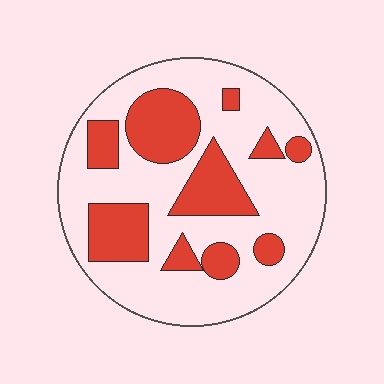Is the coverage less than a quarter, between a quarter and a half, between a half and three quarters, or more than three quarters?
Between a quarter and a half.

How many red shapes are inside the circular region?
10.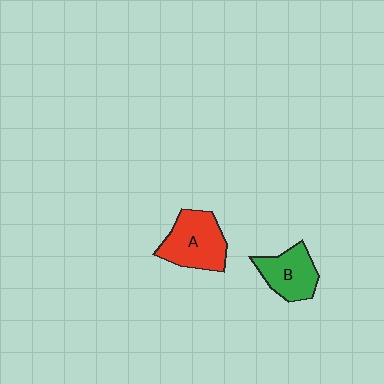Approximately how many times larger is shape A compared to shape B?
Approximately 1.3 times.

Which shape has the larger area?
Shape A (red).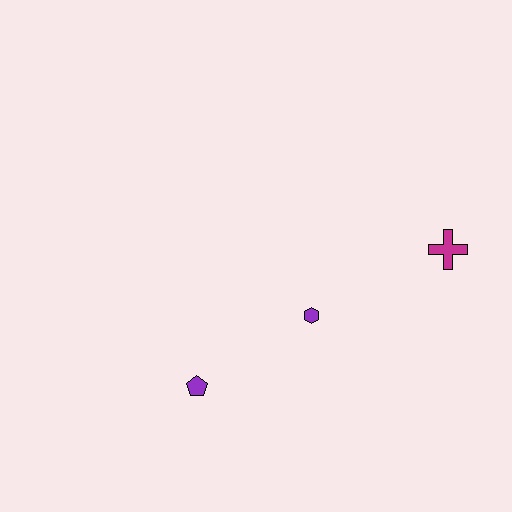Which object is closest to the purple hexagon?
The purple pentagon is closest to the purple hexagon.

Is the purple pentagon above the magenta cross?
No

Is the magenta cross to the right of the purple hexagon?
Yes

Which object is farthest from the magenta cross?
The purple pentagon is farthest from the magenta cross.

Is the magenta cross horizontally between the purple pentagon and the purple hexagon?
No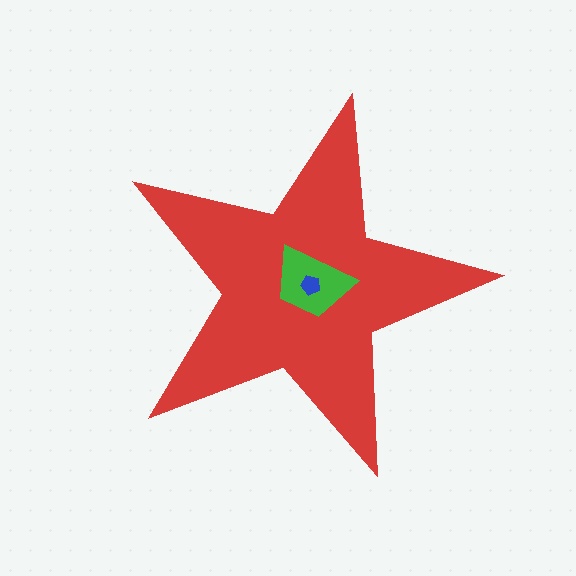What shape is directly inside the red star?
The green trapezoid.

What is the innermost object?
The blue pentagon.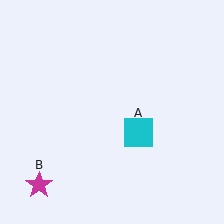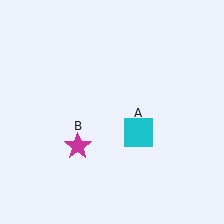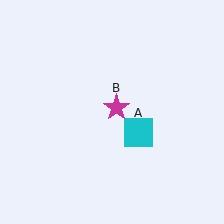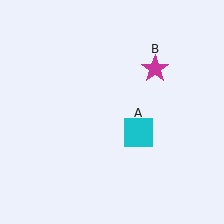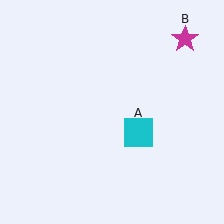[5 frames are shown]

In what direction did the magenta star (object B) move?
The magenta star (object B) moved up and to the right.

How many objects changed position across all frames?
1 object changed position: magenta star (object B).